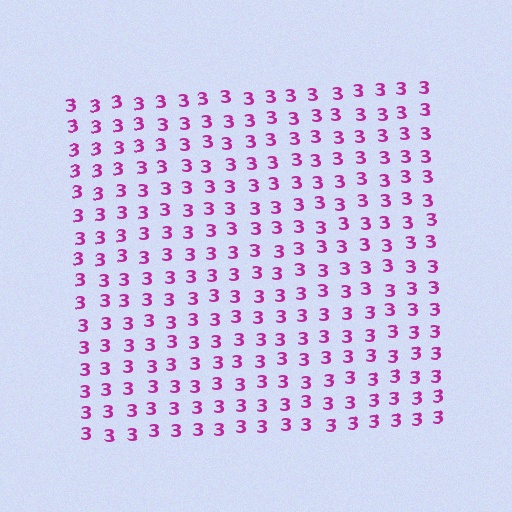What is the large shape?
The large shape is a square.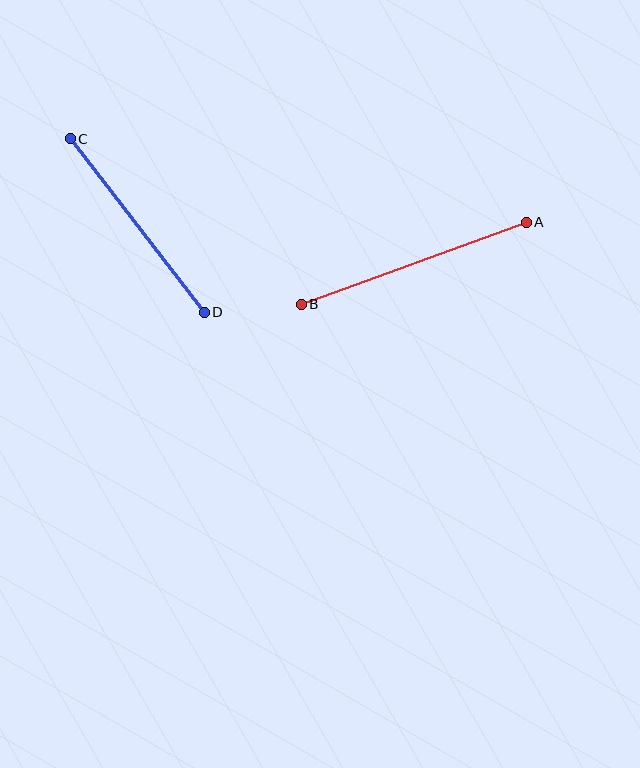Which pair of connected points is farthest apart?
Points A and B are farthest apart.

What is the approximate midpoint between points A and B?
The midpoint is at approximately (414, 263) pixels.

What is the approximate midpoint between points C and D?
The midpoint is at approximately (137, 225) pixels.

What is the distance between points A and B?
The distance is approximately 240 pixels.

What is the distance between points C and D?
The distance is approximately 219 pixels.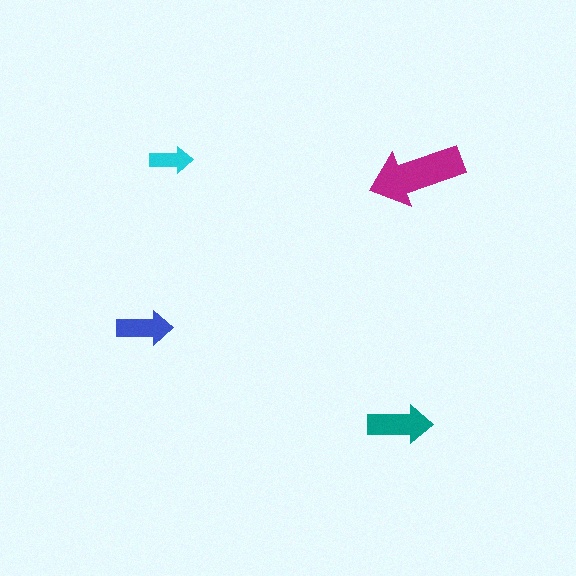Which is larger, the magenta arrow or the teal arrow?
The magenta one.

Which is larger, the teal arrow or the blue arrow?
The teal one.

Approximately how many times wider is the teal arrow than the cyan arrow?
About 1.5 times wider.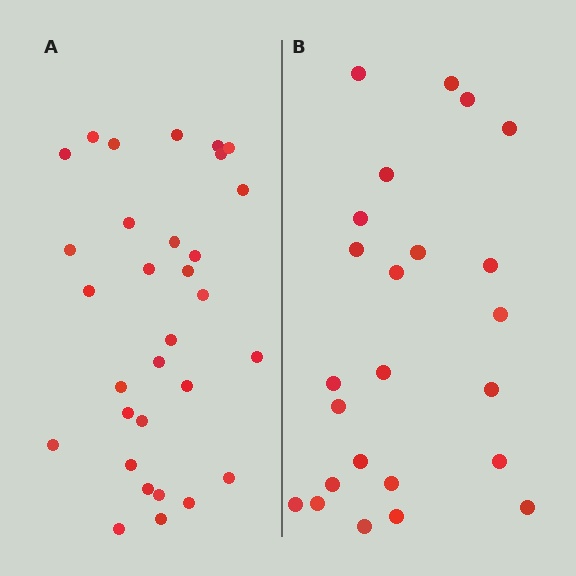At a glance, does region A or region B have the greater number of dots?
Region A (the left region) has more dots.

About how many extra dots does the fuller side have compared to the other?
Region A has roughly 8 or so more dots than region B.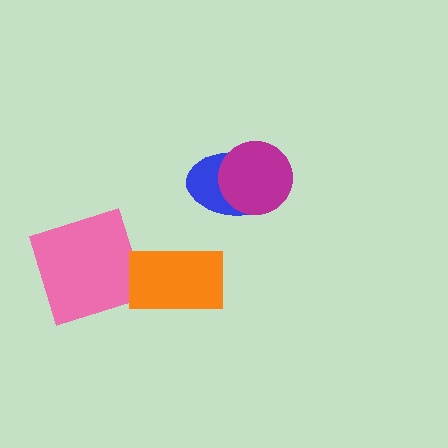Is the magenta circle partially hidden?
No, no other shape covers it.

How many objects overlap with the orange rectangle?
0 objects overlap with the orange rectangle.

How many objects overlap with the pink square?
0 objects overlap with the pink square.